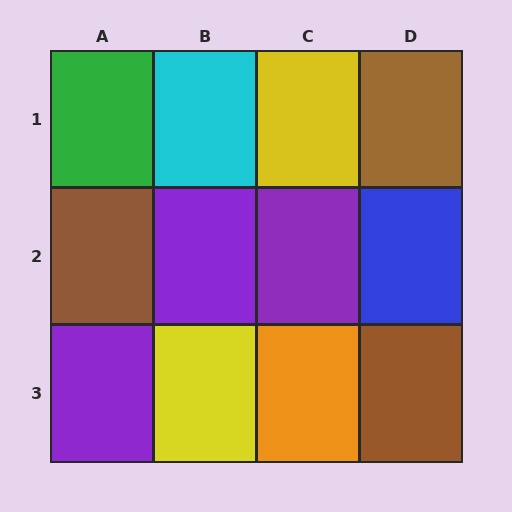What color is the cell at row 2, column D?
Blue.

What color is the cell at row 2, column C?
Purple.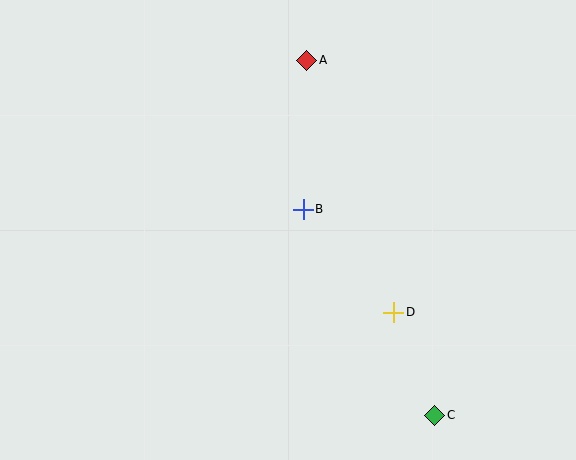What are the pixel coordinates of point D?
Point D is at (394, 312).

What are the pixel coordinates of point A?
Point A is at (307, 60).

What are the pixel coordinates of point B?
Point B is at (303, 209).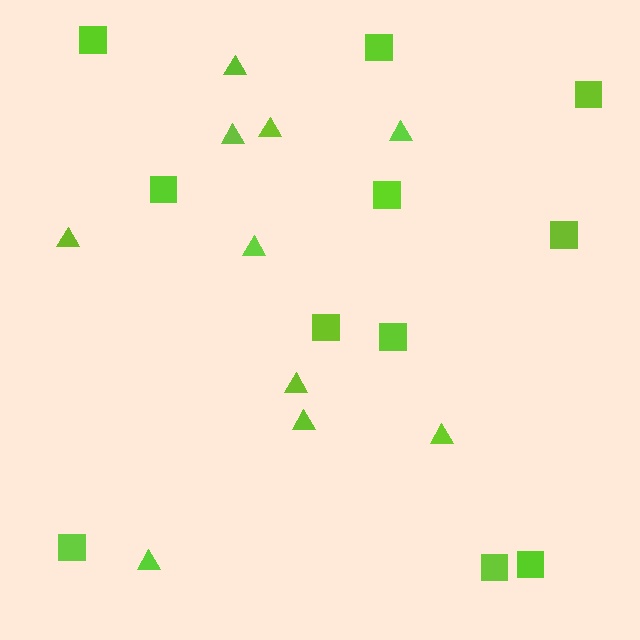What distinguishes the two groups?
There are 2 groups: one group of triangles (10) and one group of squares (11).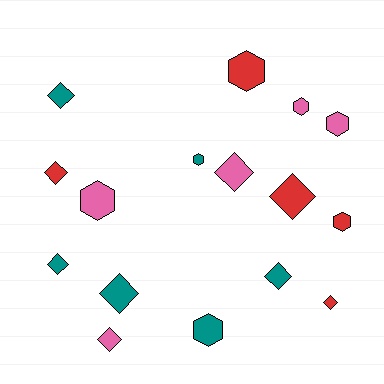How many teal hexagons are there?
There are 2 teal hexagons.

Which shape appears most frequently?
Diamond, with 9 objects.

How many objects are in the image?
There are 16 objects.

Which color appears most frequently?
Teal, with 6 objects.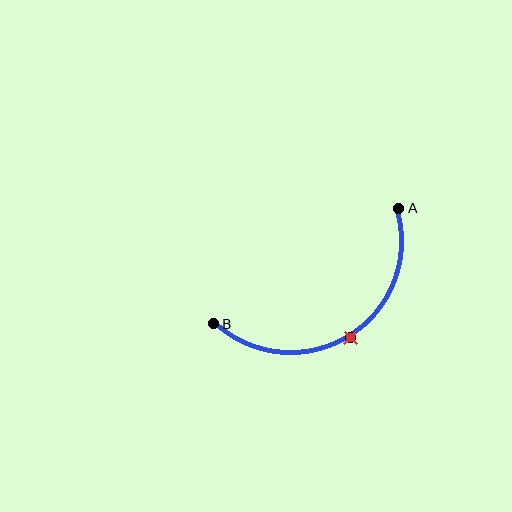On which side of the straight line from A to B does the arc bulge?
The arc bulges below the straight line connecting A and B.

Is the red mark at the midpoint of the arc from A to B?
Yes. The red mark lies on the arc at equal arc-length from both A and B — it is the arc midpoint.